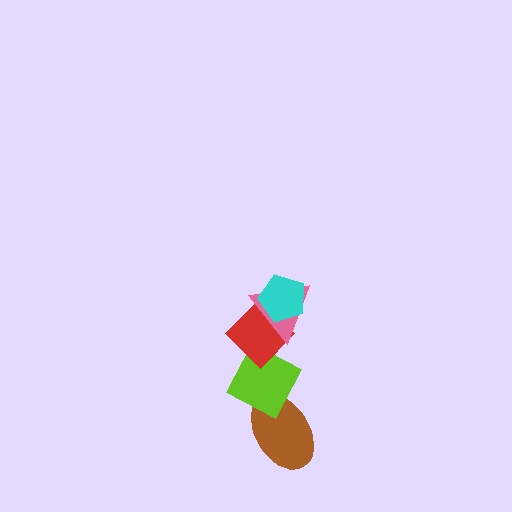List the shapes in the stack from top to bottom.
From top to bottom: the cyan pentagon, the pink triangle, the red diamond, the lime diamond, the brown ellipse.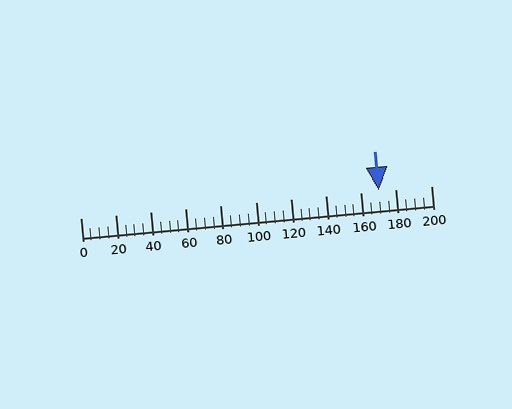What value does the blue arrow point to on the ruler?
The blue arrow points to approximately 170.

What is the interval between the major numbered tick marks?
The major tick marks are spaced 20 units apart.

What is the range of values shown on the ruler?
The ruler shows values from 0 to 200.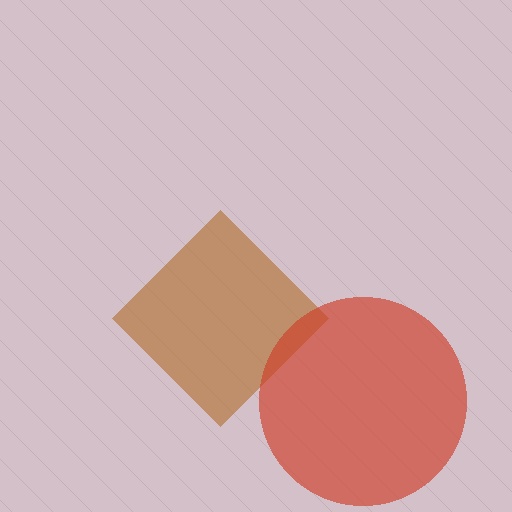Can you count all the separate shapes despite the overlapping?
Yes, there are 2 separate shapes.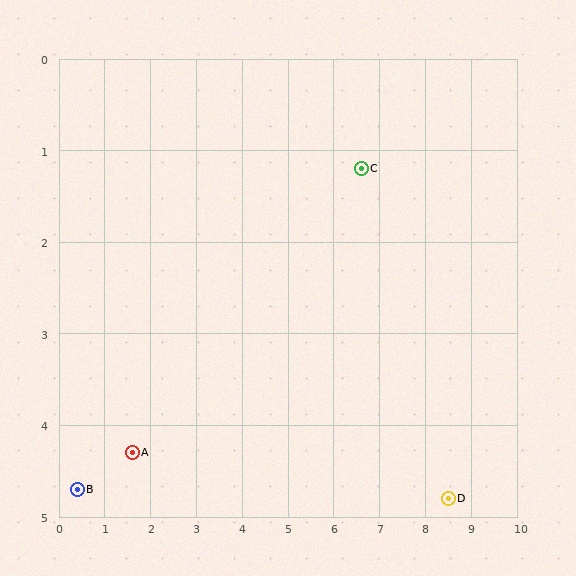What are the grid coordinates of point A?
Point A is at approximately (1.6, 4.3).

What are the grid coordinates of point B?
Point B is at approximately (0.4, 4.7).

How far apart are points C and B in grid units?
Points C and B are about 7.1 grid units apart.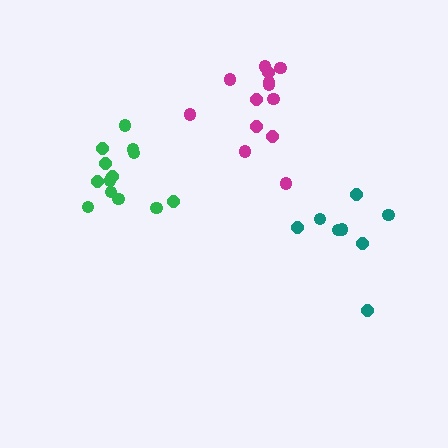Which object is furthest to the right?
The teal cluster is rightmost.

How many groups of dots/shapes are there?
There are 3 groups.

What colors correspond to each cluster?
The clusters are colored: green, teal, magenta.